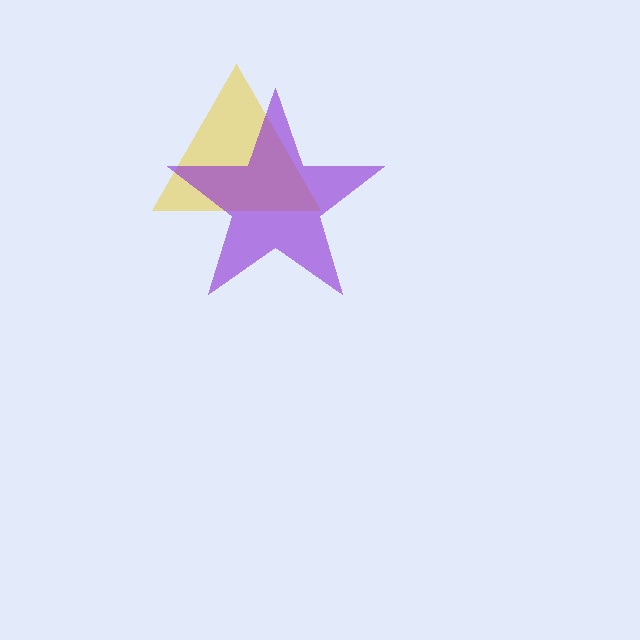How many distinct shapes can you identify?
There are 2 distinct shapes: a yellow triangle, a purple star.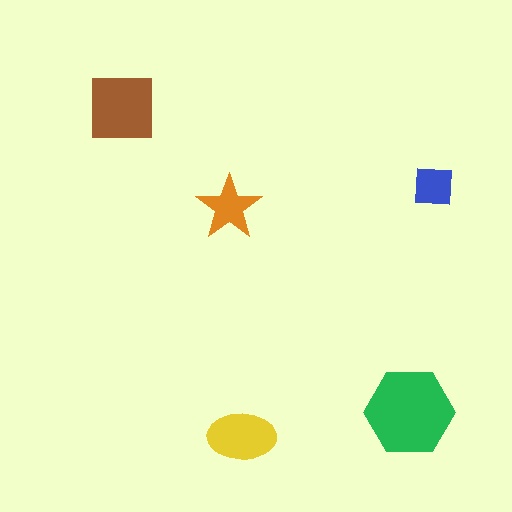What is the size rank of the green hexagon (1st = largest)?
1st.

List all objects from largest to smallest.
The green hexagon, the brown square, the yellow ellipse, the orange star, the blue square.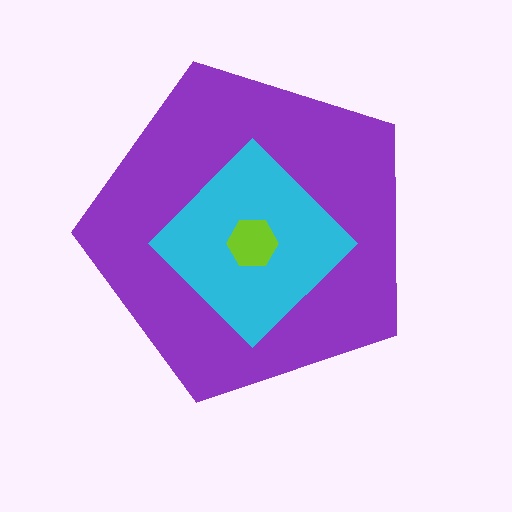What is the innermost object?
The lime hexagon.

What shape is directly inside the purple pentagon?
The cyan diamond.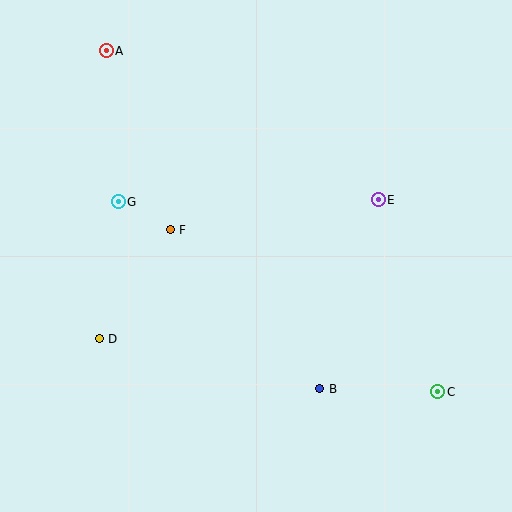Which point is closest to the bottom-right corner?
Point C is closest to the bottom-right corner.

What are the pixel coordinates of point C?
Point C is at (438, 392).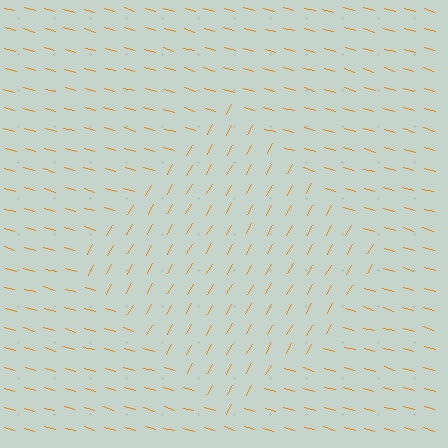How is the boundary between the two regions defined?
The boundary is defined purely by a change in line orientation (approximately 77 degrees difference). All lines are the same color and thickness.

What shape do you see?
I see a diamond.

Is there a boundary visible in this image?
Yes, there is a texture boundary formed by a change in line orientation.